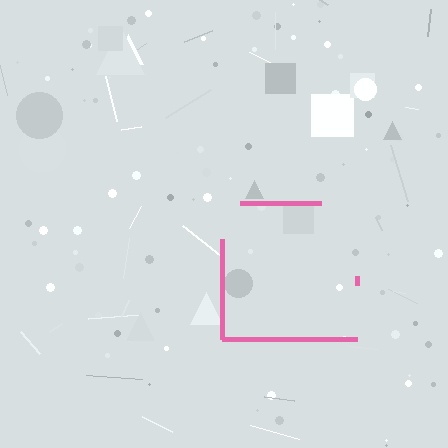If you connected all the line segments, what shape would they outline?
They would outline a square.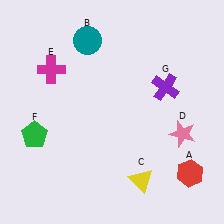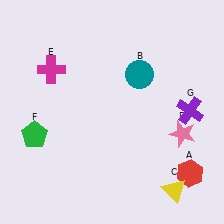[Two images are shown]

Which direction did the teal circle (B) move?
The teal circle (B) moved right.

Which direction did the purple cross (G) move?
The purple cross (G) moved right.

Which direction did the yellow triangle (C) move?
The yellow triangle (C) moved right.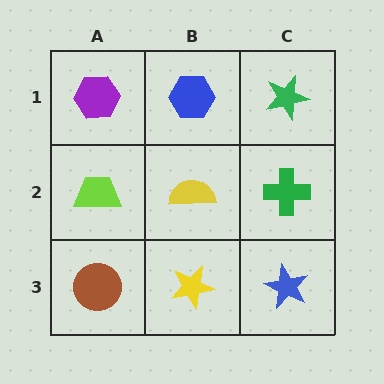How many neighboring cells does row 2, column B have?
4.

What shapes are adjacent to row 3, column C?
A green cross (row 2, column C), a yellow star (row 3, column B).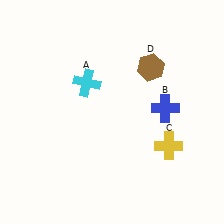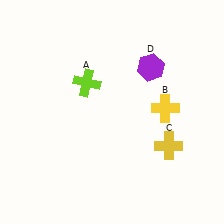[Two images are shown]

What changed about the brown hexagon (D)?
In Image 1, D is brown. In Image 2, it changed to purple.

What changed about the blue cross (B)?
In Image 1, B is blue. In Image 2, it changed to yellow.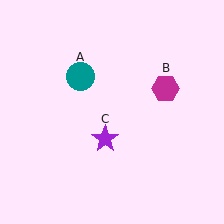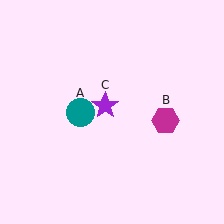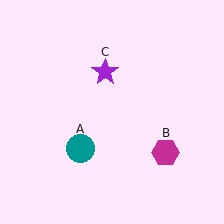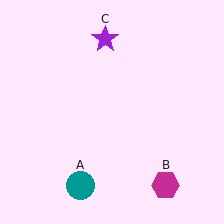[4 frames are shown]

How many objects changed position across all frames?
3 objects changed position: teal circle (object A), magenta hexagon (object B), purple star (object C).